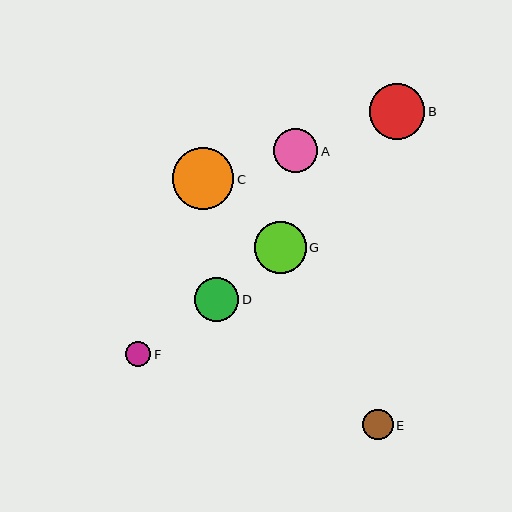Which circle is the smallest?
Circle F is the smallest with a size of approximately 25 pixels.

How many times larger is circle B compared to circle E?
Circle B is approximately 1.8 times the size of circle E.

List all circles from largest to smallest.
From largest to smallest: C, B, G, A, D, E, F.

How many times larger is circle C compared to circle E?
Circle C is approximately 2.0 times the size of circle E.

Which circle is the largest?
Circle C is the largest with a size of approximately 61 pixels.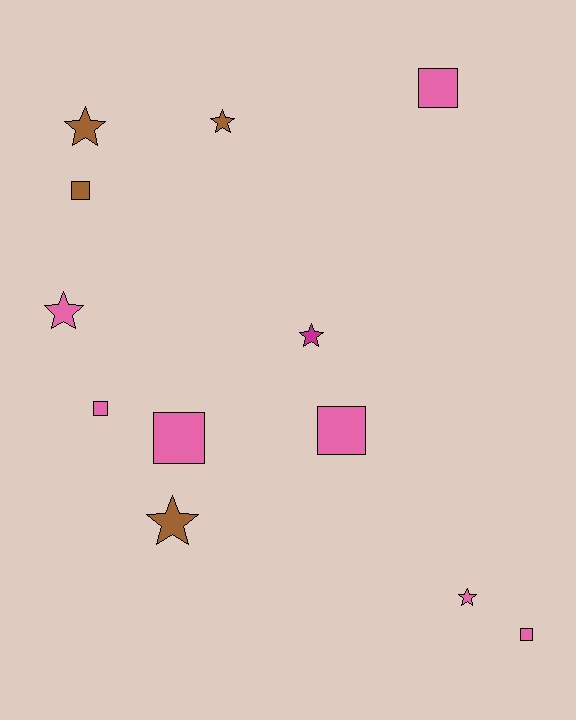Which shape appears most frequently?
Star, with 6 objects.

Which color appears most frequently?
Pink, with 7 objects.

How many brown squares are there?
There is 1 brown square.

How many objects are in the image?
There are 12 objects.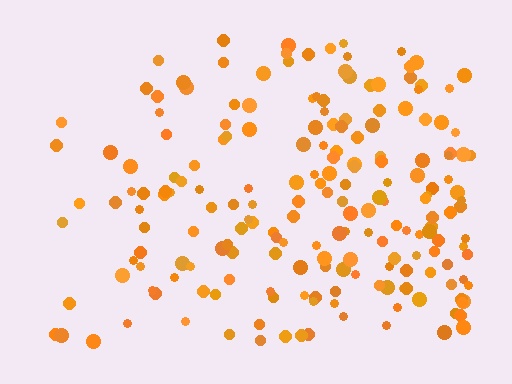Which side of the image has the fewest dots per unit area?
The left.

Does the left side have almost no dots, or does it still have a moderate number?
Still a moderate number, just noticeably fewer than the right.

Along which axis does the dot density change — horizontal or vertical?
Horizontal.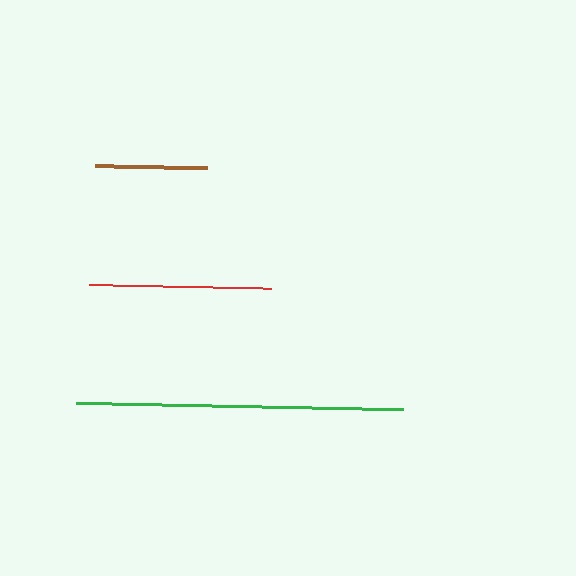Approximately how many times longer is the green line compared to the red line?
The green line is approximately 1.8 times the length of the red line.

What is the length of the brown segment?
The brown segment is approximately 112 pixels long.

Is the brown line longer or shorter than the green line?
The green line is longer than the brown line.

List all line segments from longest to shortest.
From longest to shortest: green, red, brown.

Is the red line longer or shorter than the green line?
The green line is longer than the red line.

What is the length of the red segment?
The red segment is approximately 182 pixels long.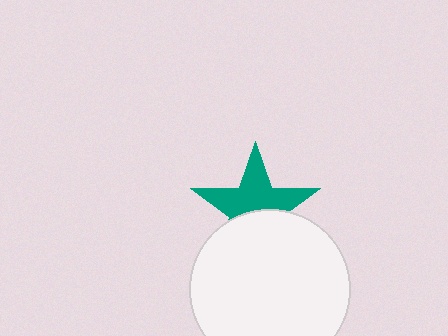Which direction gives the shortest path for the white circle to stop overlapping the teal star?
Moving down gives the shortest separation.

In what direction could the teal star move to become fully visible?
The teal star could move up. That would shift it out from behind the white circle entirely.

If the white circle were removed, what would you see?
You would see the complete teal star.